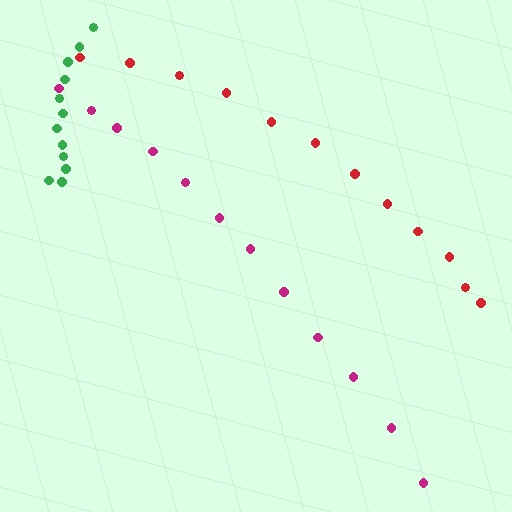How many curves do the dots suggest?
There are 3 distinct paths.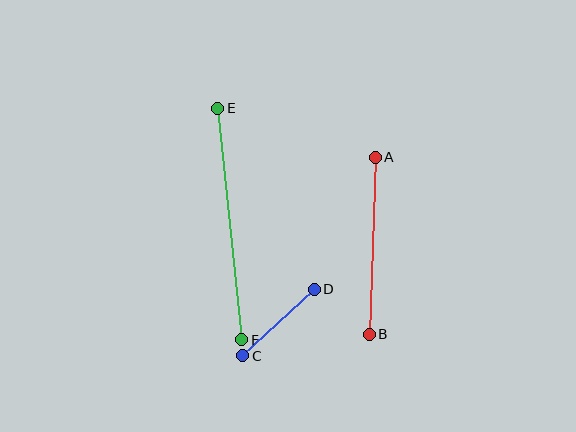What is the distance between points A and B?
The distance is approximately 177 pixels.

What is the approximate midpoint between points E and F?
The midpoint is at approximately (230, 224) pixels.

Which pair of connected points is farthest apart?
Points E and F are farthest apart.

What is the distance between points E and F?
The distance is approximately 233 pixels.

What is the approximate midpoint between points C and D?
The midpoint is at approximately (279, 322) pixels.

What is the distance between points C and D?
The distance is approximately 98 pixels.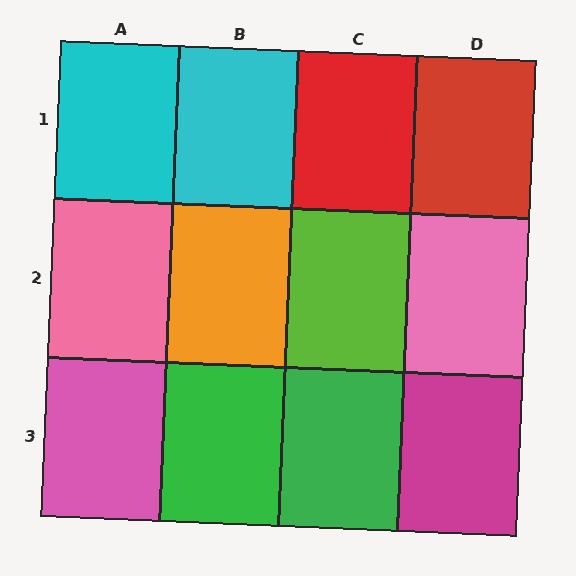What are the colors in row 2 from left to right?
Pink, orange, lime, pink.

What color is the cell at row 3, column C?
Green.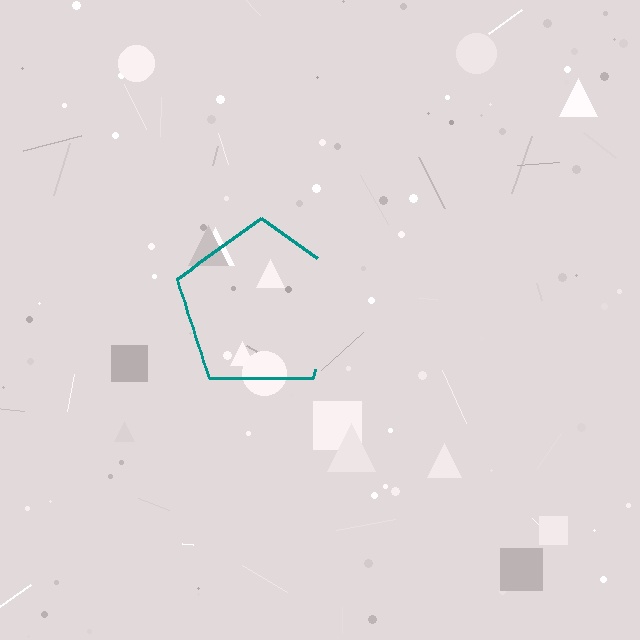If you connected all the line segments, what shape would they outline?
They would outline a pentagon.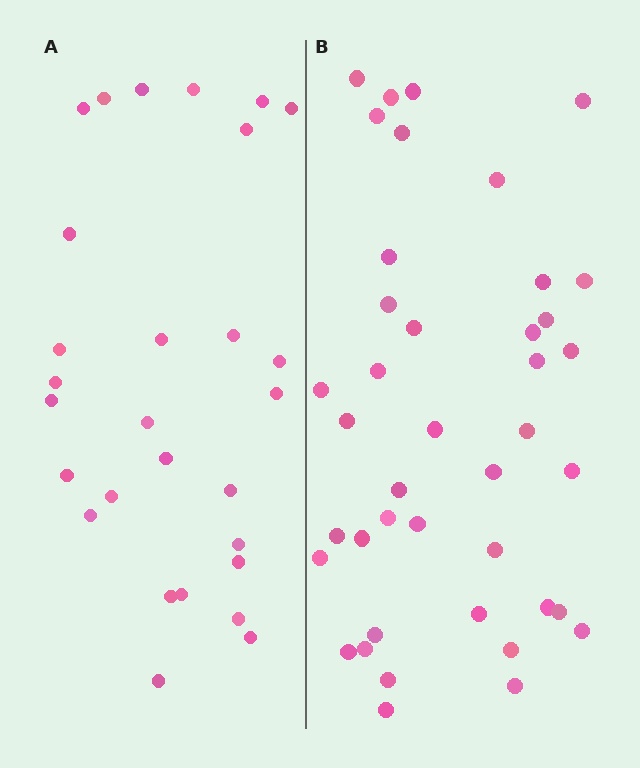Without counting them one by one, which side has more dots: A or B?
Region B (the right region) has more dots.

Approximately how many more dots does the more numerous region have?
Region B has approximately 15 more dots than region A.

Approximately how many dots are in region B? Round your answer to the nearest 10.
About 40 dots. (The exact count is 41, which rounds to 40.)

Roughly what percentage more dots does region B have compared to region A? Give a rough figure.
About 45% more.